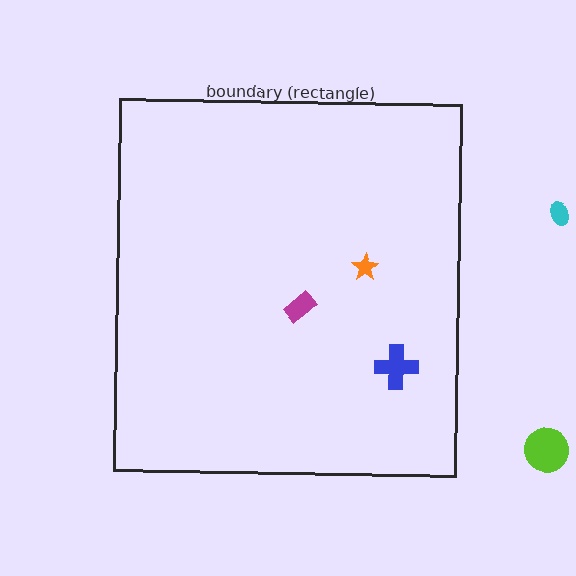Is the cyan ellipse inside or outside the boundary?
Outside.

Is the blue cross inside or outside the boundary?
Inside.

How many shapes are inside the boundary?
3 inside, 2 outside.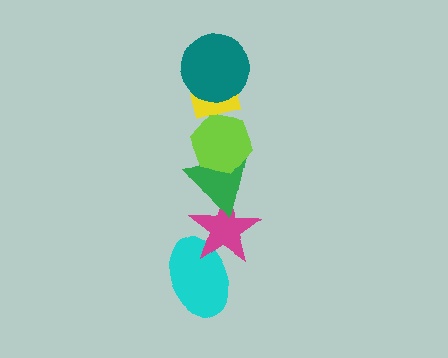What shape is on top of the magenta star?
The green triangle is on top of the magenta star.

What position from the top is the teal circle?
The teal circle is 1st from the top.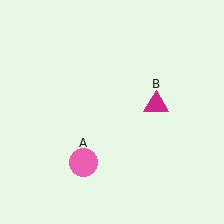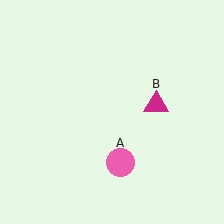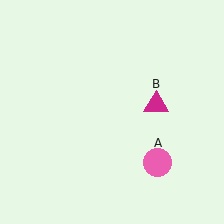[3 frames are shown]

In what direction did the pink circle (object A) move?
The pink circle (object A) moved right.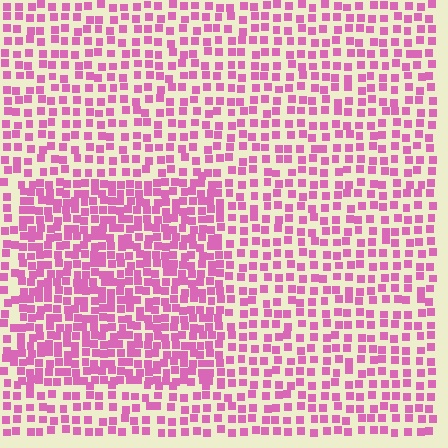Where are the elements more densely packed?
The elements are more densely packed inside the rectangle boundary.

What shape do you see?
I see a rectangle.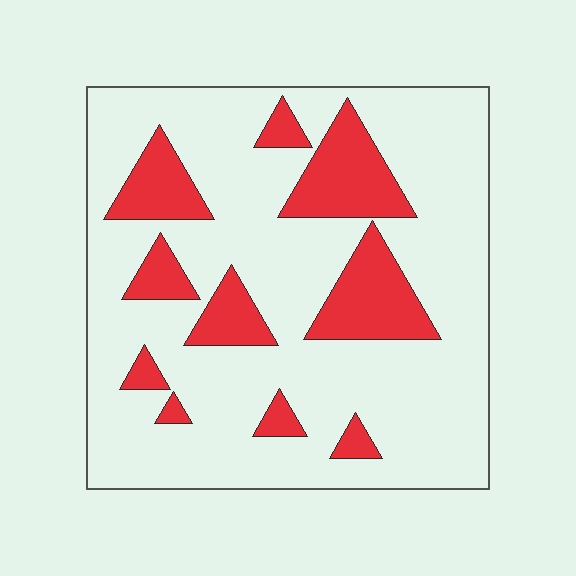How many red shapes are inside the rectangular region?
10.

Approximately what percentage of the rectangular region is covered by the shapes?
Approximately 20%.